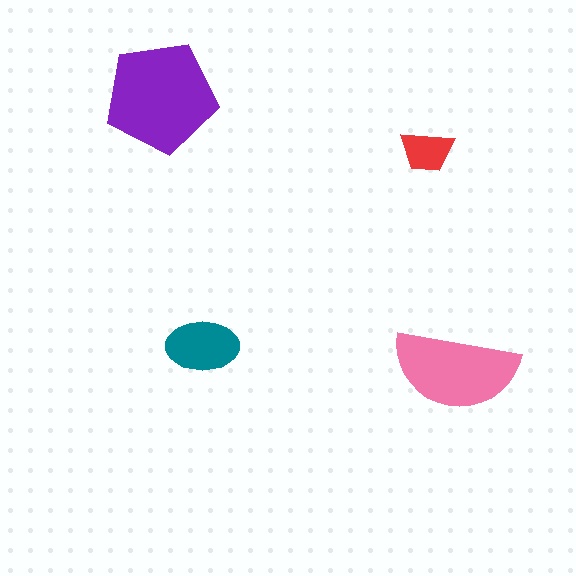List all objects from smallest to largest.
The red trapezoid, the teal ellipse, the pink semicircle, the purple pentagon.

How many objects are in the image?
There are 4 objects in the image.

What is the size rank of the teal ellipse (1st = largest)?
3rd.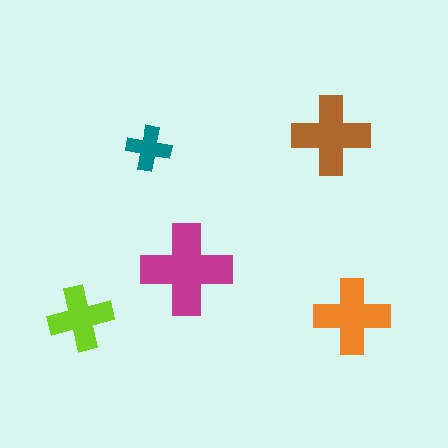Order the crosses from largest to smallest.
the magenta one, the brown one, the orange one, the lime one, the teal one.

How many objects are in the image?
There are 5 objects in the image.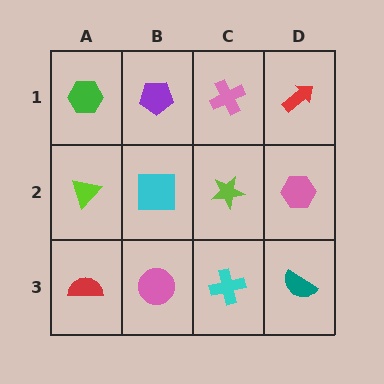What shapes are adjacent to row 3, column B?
A cyan square (row 2, column B), a red semicircle (row 3, column A), a cyan cross (row 3, column C).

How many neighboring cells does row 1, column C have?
3.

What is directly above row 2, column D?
A red arrow.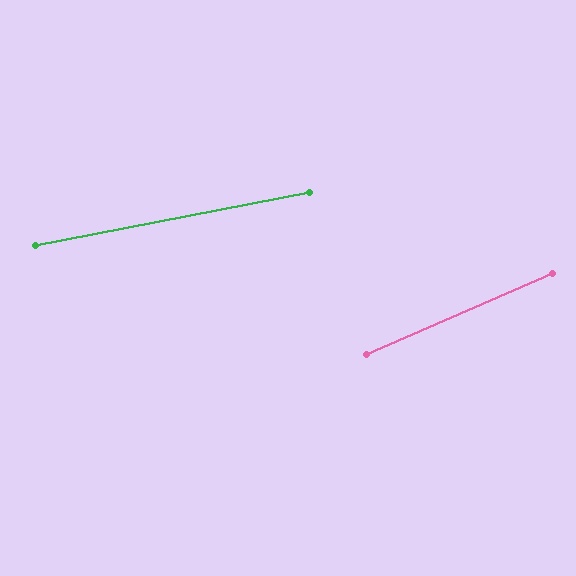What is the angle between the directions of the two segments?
Approximately 13 degrees.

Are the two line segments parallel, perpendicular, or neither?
Neither parallel nor perpendicular — they differ by about 13°.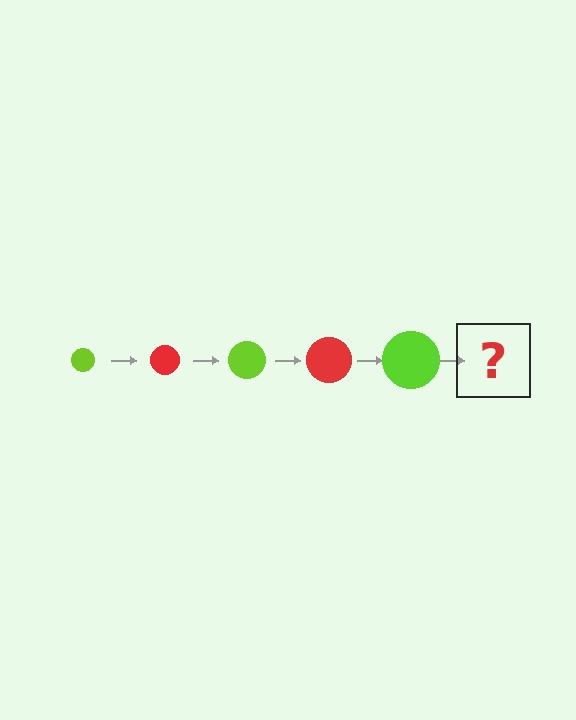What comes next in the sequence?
The next element should be a red circle, larger than the previous one.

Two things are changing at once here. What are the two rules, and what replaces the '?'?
The two rules are that the circle grows larger each step and the color cycles through lime and red. The '?' should be a red circle, larger than the previous one.